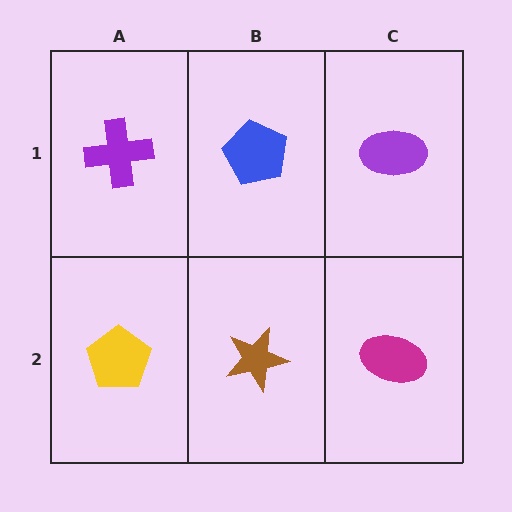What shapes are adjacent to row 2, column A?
A purple cross (row 1, column A), a brown star (row 2, column B).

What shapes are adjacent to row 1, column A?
A yellow pentagon (row 2, column A), a blue pentagon (row 1, column B).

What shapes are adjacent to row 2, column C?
A purple ellipse (row 1, column C), a brown star (row 2, column B).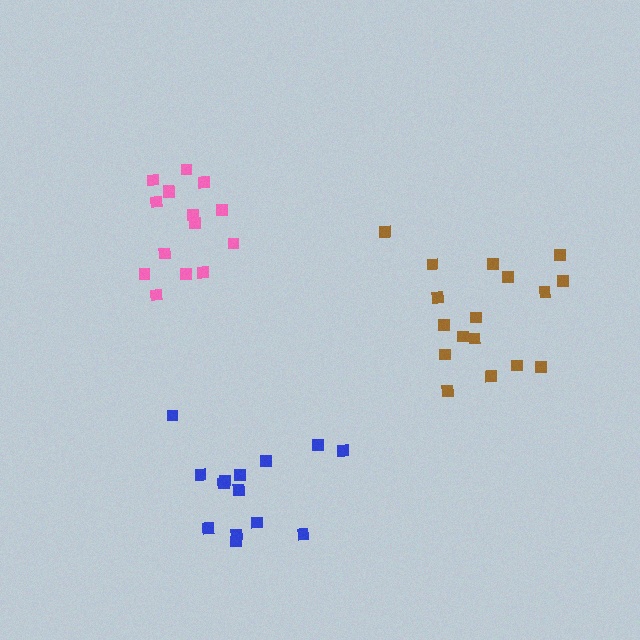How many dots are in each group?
Group 1: 14 dots, Group 2: 17 dots, Group 3: 15 dots (46 total).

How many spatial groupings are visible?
There are 3 spatial groupings.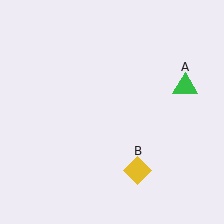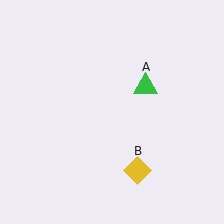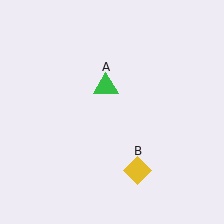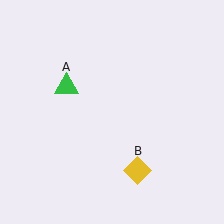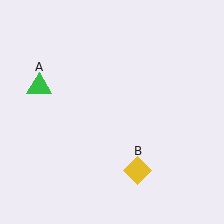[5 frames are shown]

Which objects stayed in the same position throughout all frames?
Yellow diamond (object B) remained stationary.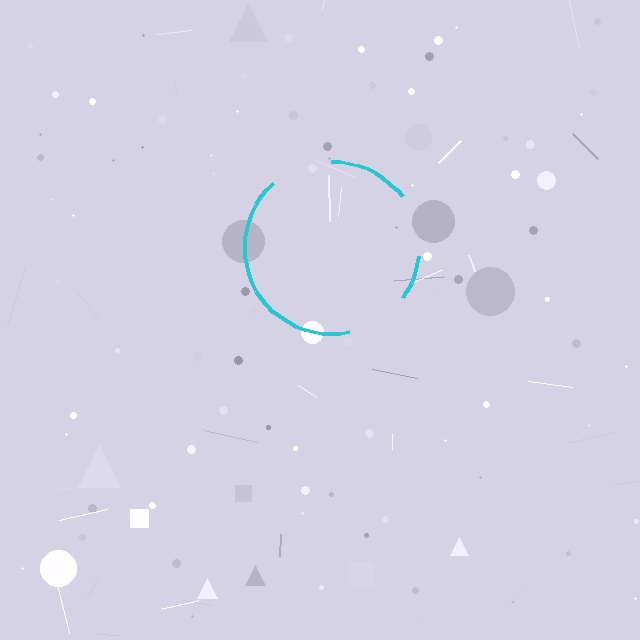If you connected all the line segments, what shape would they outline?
They would outline a circle.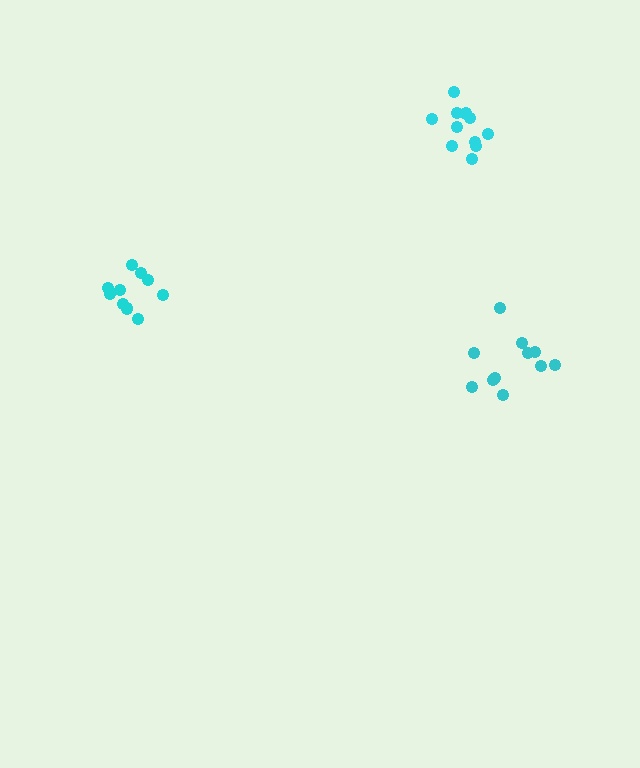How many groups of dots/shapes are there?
There are 3 groups.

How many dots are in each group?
Group 1: 11 dots, Group 2: 12 dots, Group 3: 10 dots (33 total).